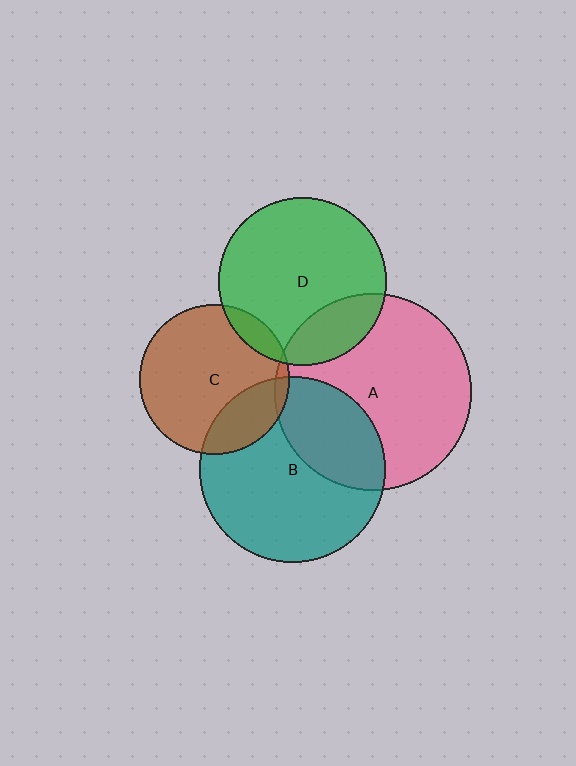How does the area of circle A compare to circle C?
Approximately 1.7 times.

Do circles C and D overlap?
Yes.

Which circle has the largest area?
Circle A (pink).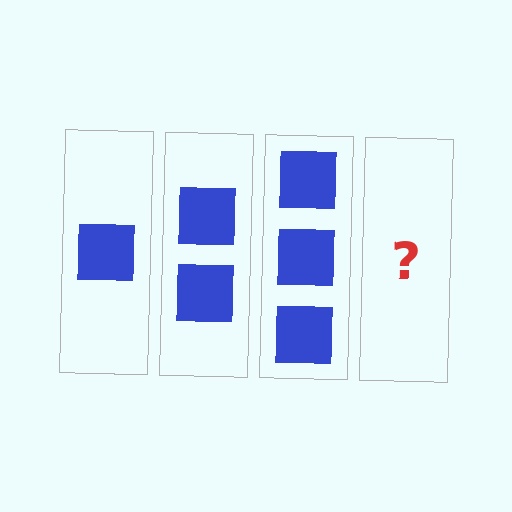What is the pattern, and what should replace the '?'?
The pattern is that each step adds one more square. The '?' should be 4 squares.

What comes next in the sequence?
The next element should be 4 squares.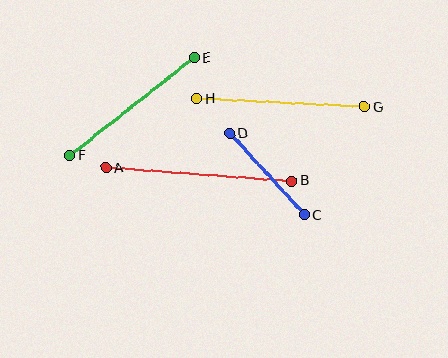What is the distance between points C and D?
The distance is approximately 111 pixels.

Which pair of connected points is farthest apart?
Points A and B are farthest apart.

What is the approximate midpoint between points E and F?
The midpoint is at approximately (132, 107) pixels.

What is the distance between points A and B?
The distance is approximately 187 pixels.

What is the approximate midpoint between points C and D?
The midpoint is at approximately (267, 174) pixels.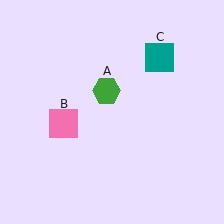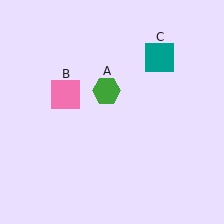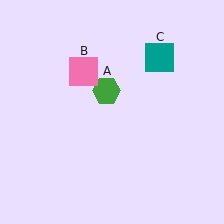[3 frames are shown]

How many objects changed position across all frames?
1 object changed position: pink square (object B).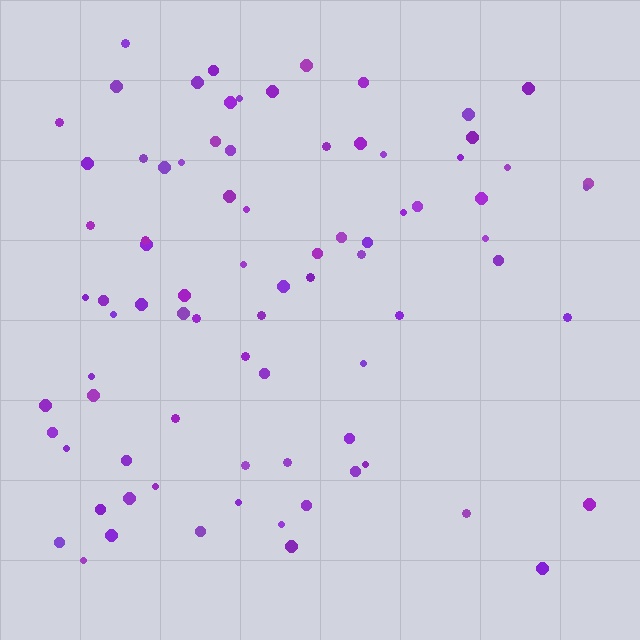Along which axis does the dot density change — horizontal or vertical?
Horizontal.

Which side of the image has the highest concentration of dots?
The left.